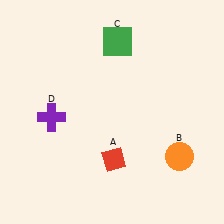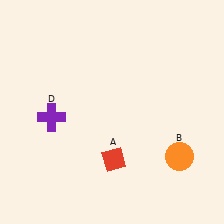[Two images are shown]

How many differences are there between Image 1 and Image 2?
There is 1 difference between the two images.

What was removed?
The green square (C) was removed in Image 2.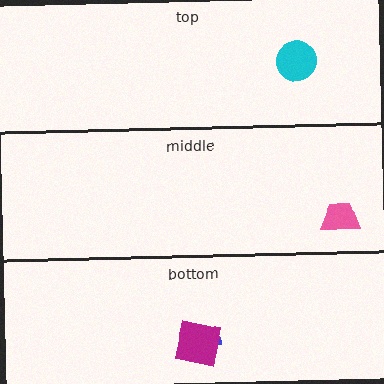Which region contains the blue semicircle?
The bottom region.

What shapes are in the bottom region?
The blue semicircle, the magenta square.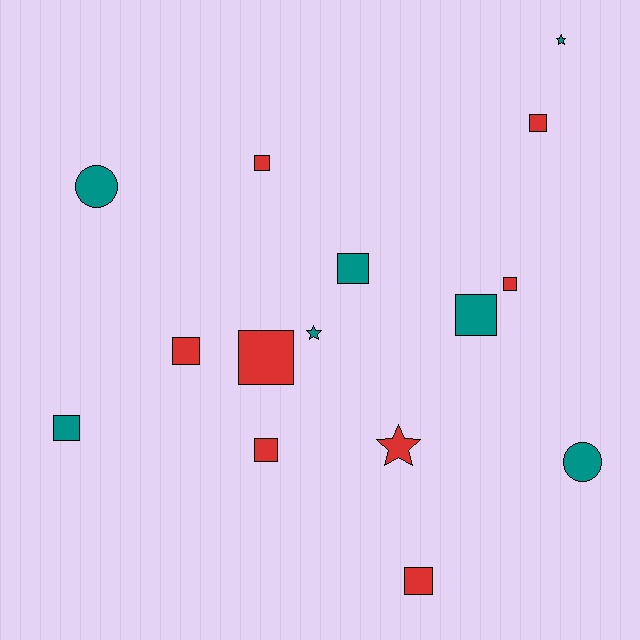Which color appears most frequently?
Red, with 8 objects.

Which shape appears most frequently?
Square, with 10 objects.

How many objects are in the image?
There are 15 objects.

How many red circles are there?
There are no red circles.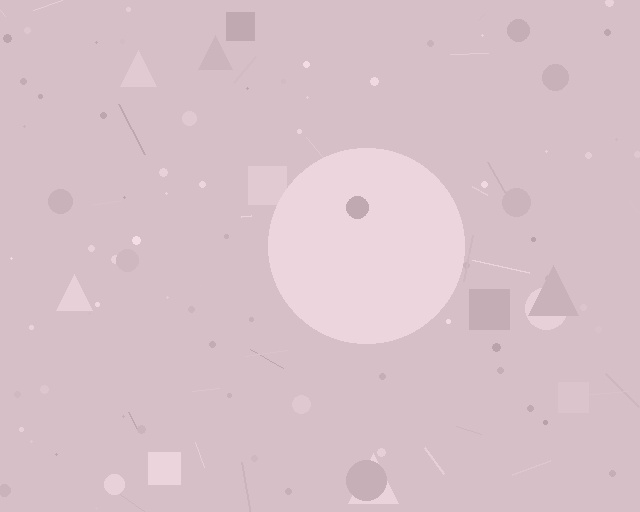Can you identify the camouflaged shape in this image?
The camouflaged shape is a circle.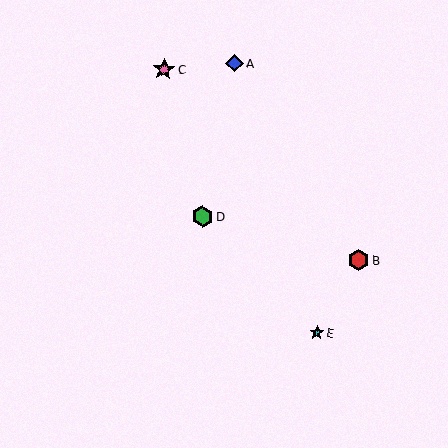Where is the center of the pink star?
The center of the pink star is at (164, 69).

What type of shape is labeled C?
Shape C is a pink star.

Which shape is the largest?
The pink star (labeled C) is the largest.